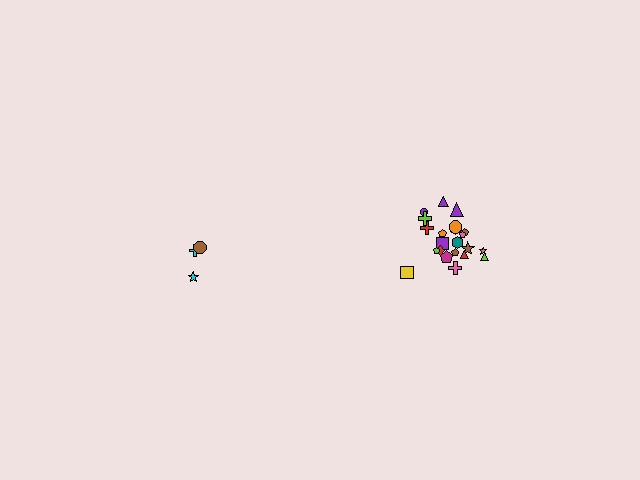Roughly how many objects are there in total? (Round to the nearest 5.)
Roughly 25 objects in total.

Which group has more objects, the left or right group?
The right group.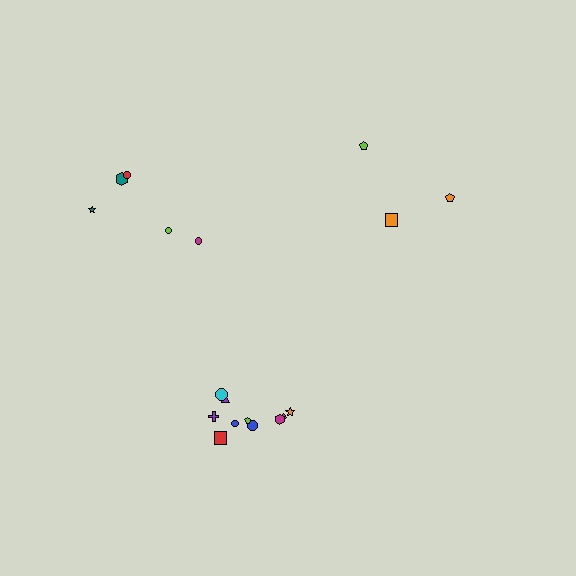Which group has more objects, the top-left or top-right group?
The top-left group.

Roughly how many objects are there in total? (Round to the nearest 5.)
Roughly 20 objects in total.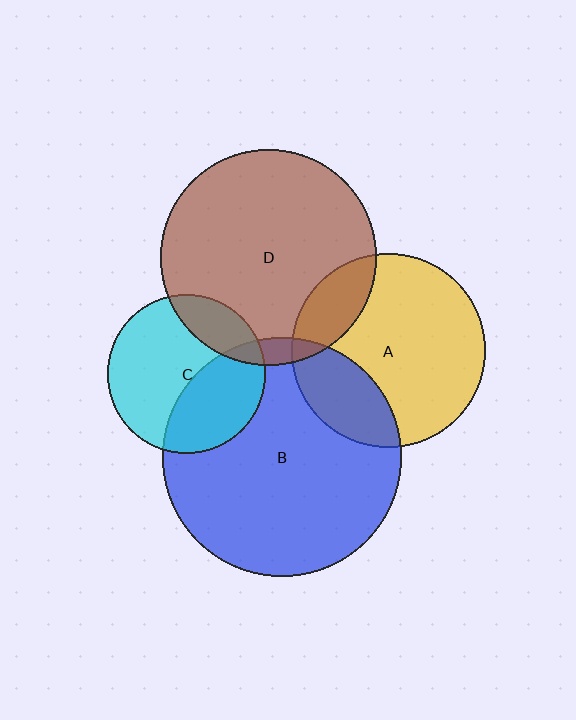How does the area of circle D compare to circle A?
Approximately 1.2 times.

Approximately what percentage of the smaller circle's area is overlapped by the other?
Approximately 5%.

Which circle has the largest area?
Circle B (blue).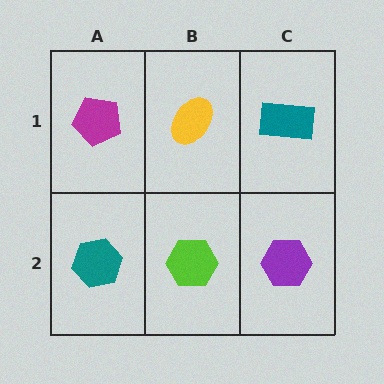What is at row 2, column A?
A teal hexagon.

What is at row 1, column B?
A yellow ellipse.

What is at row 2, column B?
A lime hexagon.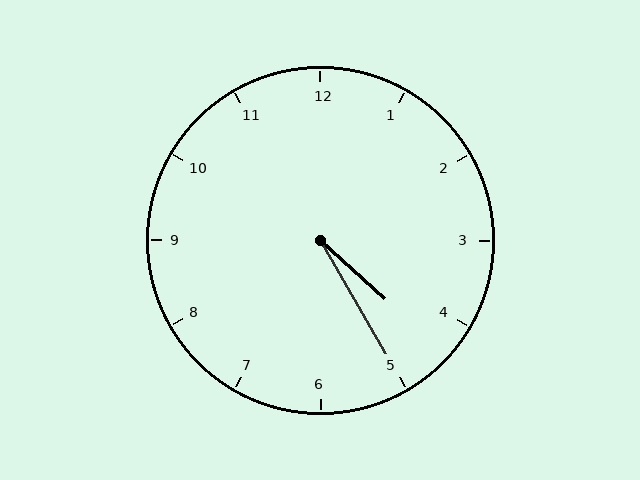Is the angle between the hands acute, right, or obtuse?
It is acute.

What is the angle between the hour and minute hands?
Approximately 18 degrees.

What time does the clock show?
4:25.